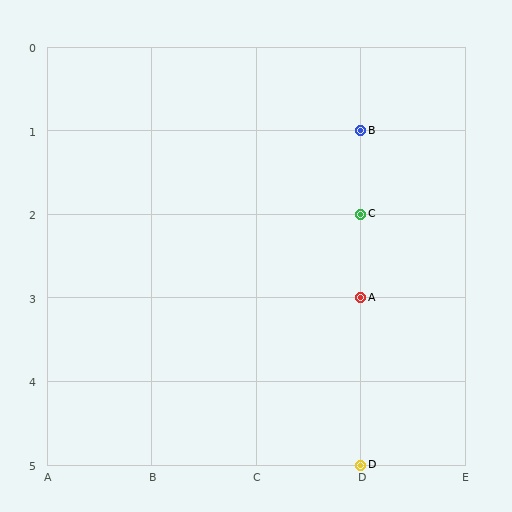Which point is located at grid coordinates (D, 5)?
Point D is at (D, 5).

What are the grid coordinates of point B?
Point B is at grid coordinates (D, 1).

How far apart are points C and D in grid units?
Points C and D are 3 rows apart.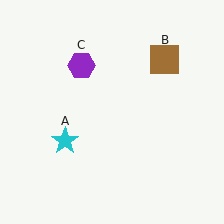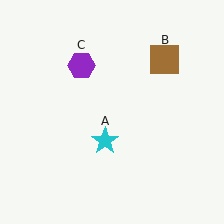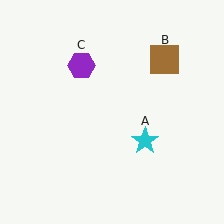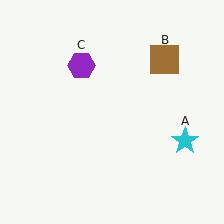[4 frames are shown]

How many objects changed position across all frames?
1 object changed position: cyan star (object A).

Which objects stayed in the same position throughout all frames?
Brown square (object B) and purple hexagon (object C) remained stationary.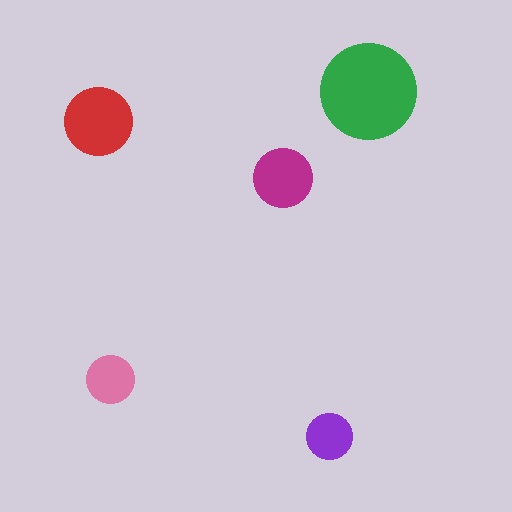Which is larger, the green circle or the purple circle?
The green one.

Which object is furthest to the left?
The red circle is leftmost.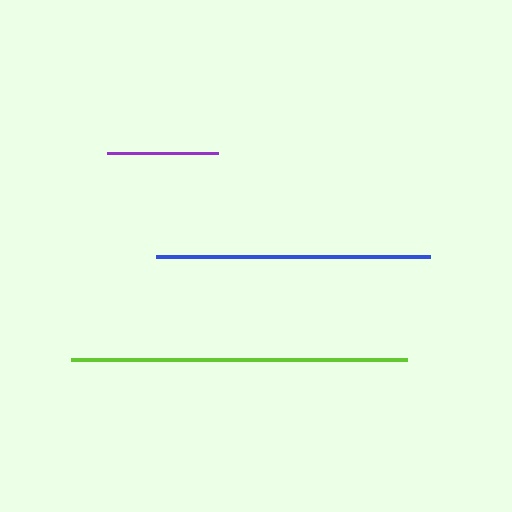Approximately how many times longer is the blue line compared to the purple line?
The blue line is approximately 2.5 times the length of the purple line.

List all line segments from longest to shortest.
From longest to shortest: lime, blue, purple.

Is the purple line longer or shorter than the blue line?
The blue line is longer than the purple line.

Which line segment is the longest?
The lime line is the longest at approximately 336 pixels.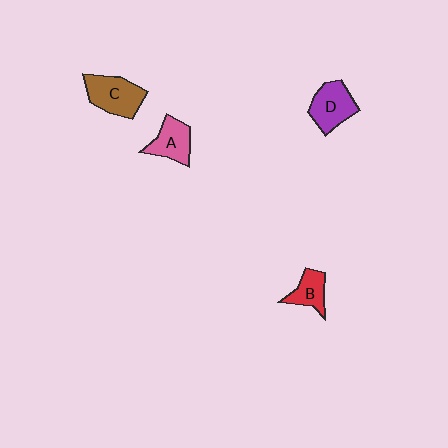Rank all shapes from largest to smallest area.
From largest to smallest: C (brown), D (purple), A (pink), B (red).